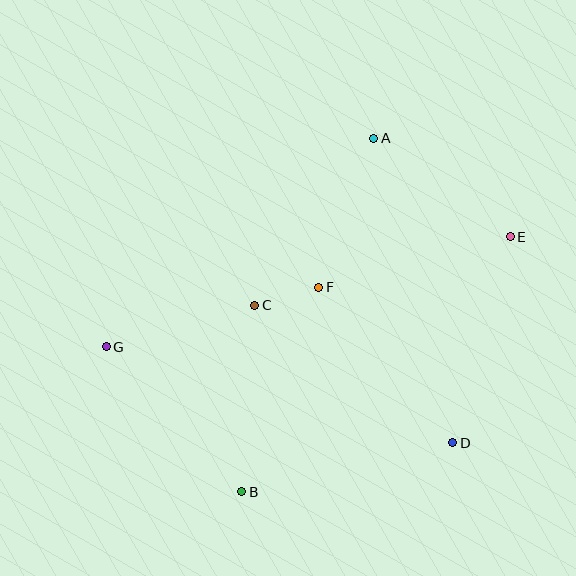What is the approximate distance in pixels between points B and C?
The distance between B and C is approximately 187 pixels.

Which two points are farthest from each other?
Points E and G are farthest from each other.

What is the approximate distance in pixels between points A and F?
The distance between A and F is approximately 159 pixels.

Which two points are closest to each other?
Points C and F are closest to each other.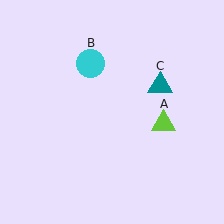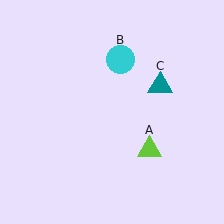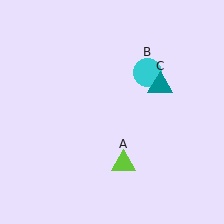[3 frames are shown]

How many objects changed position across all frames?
2 objects changed position: lime triangle (object A), cyan circle (object B).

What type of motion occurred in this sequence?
The lime triangle (object A), cyan circle (object B) rotated clockwise around the center of the scene.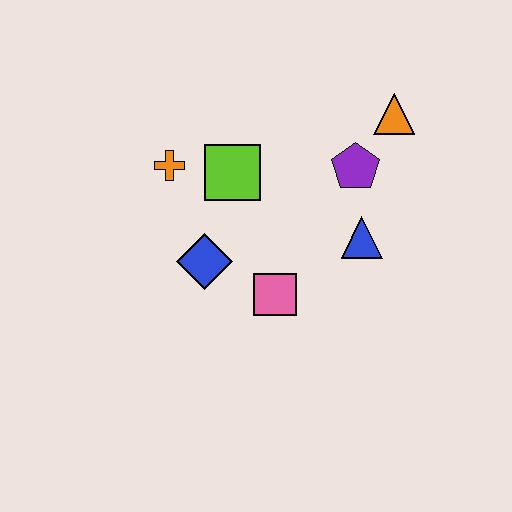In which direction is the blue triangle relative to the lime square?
The blue triangle is to the right of the lime square.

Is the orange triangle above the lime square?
Yes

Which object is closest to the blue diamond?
The pink square is closest to the blue diamond.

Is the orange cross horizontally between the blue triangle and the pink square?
No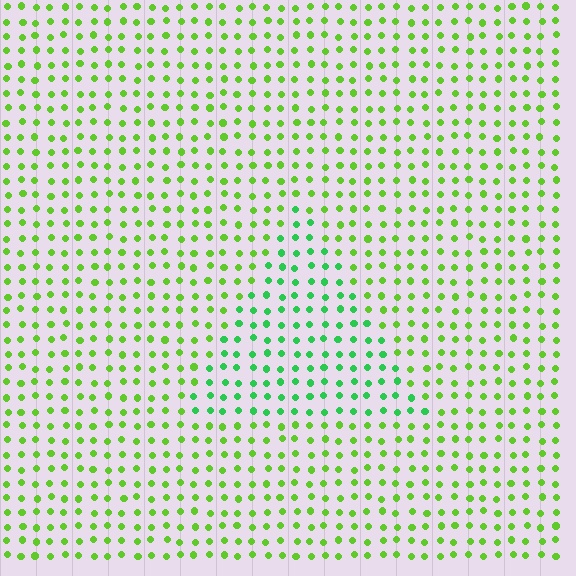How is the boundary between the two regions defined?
The boundary is defined purely by a slight shift in hue (about 34 degrees). Spacing, size, and orientation are identical on both sides.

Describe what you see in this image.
The image is filled with small lime elements in a uniform arrangement. A triangle-shaped region is visible where the elements are tinted to a slightly different hue, forming a subtle color boundary.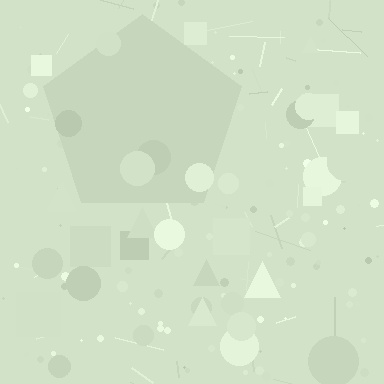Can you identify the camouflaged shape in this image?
The camouflaged shape is a pentagon.